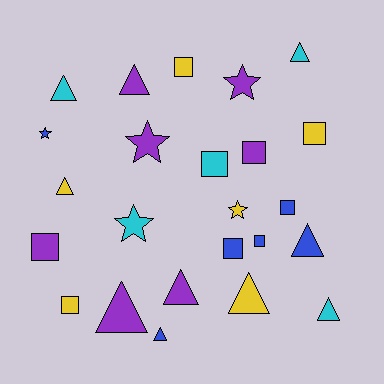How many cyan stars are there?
There is 1 cyan star.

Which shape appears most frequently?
Triangle, with 10 objects.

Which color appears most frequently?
Purple, with 7 objects.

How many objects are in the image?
There are 24 objects.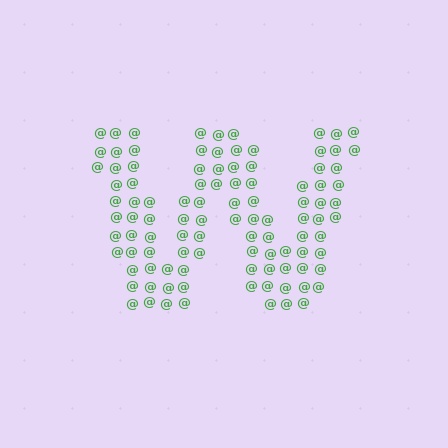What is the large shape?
The large shape is the letter W.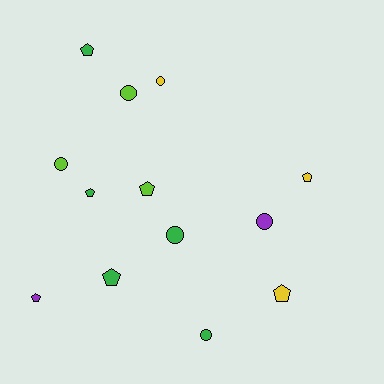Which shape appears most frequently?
Pentagon, with 7 objects.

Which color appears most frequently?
Green, with 5 objects.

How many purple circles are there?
There is 1 purple circle.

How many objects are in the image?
There are 13 objects.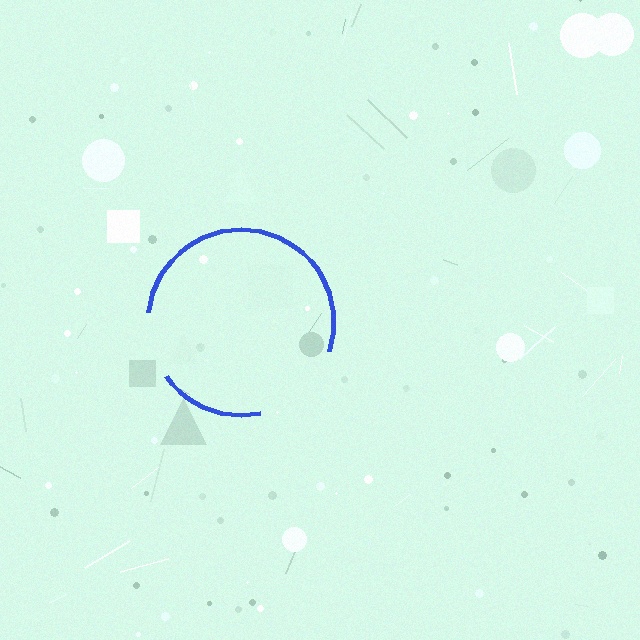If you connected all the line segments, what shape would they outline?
They would outline a circle.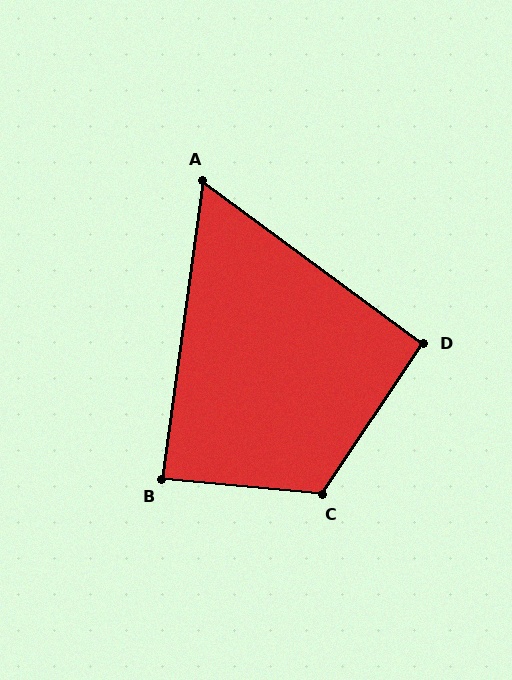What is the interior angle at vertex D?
Approximately 92 degrees (approximately right).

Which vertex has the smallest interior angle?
A, at approximately 61 degrees.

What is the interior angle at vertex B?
Approximately 88 degrees (approximately right).